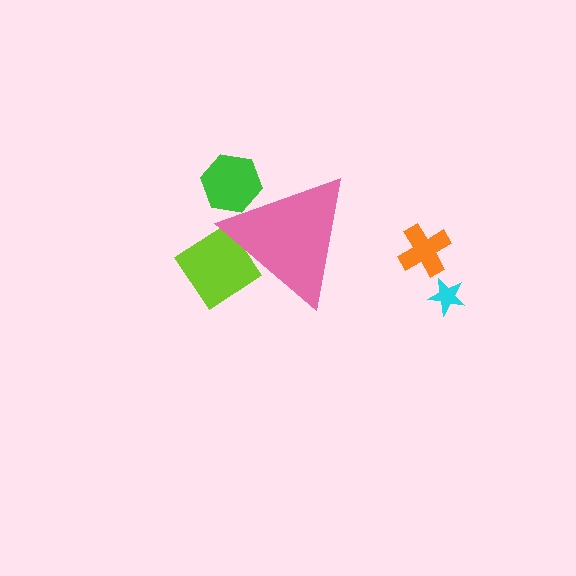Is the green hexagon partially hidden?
Yes, the green hexagon is partially hidden behind the pink triangle.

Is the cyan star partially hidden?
No, the cyan star is fully visible.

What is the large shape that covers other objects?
A pink triangle.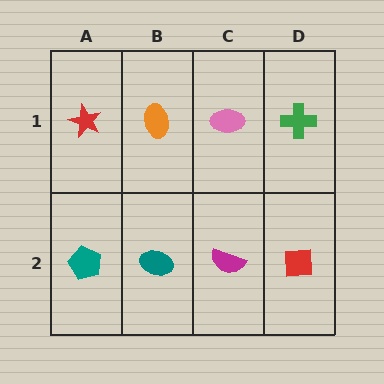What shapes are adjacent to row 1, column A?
A teal pentagon (row 2, column A), an orange ellipse (row 1, column B).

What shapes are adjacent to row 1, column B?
A teal ellipse (row 2, column B), a red star (row 1, column A), a pink ellipse (row 1, column C).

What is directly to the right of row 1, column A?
An orange ellipse.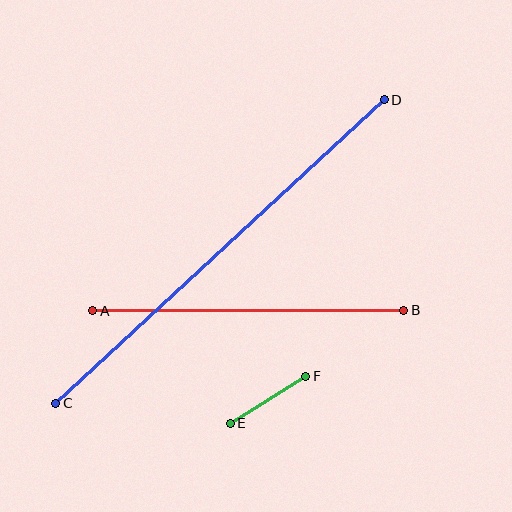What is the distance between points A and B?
The distance is approximately 311 pixels.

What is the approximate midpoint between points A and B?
The midpoint is at approximately (248, 311) pixels.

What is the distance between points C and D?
The distance is approximately 447 pixels.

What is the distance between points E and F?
The distance is approximately 89 pixels.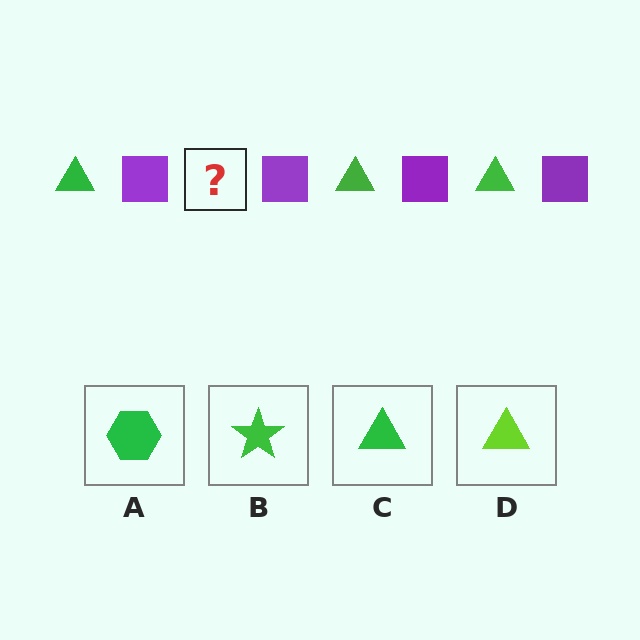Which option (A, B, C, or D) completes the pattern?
C.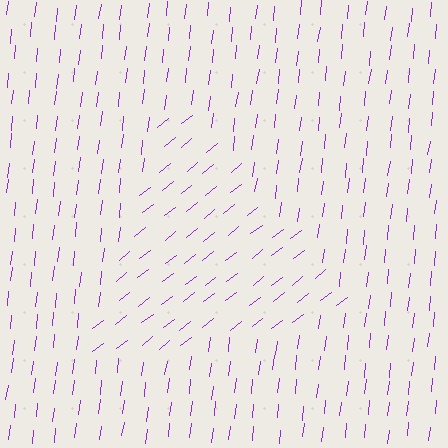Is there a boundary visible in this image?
Yes, there is a texture boundary formed by a change in line orientation.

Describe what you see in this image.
The image is filled with small purple line segments. A triangle region in the image has lines oriented differently from the surrounding lines, creating a visible texture boundary.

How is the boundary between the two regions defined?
The boundary is defined purely by a change in line orientation (approximately 45 degrees difference). All lines are the same color and thickness.